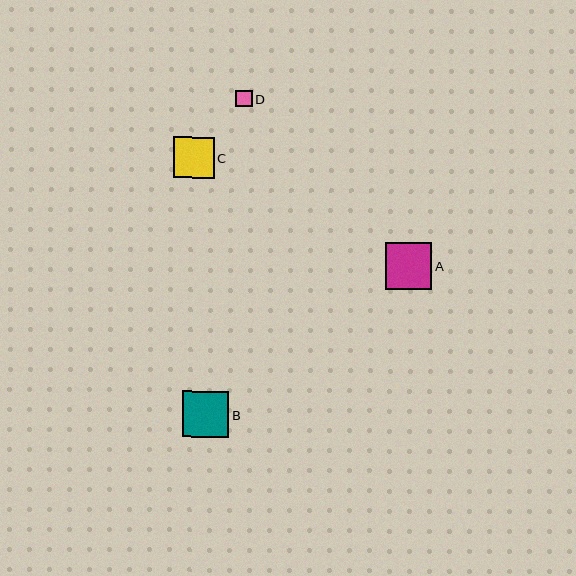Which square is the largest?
Square A is the largest with a size of approximately 46 pixels.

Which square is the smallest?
Square D is the smallest with a size of approximately 16 pixels.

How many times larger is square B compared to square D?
Square B is approximately 2.8 times the size of square D.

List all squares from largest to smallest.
From largest to smallest: A, B, C, D.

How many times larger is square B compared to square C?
Square B is approximately 1.1 times the size of square C.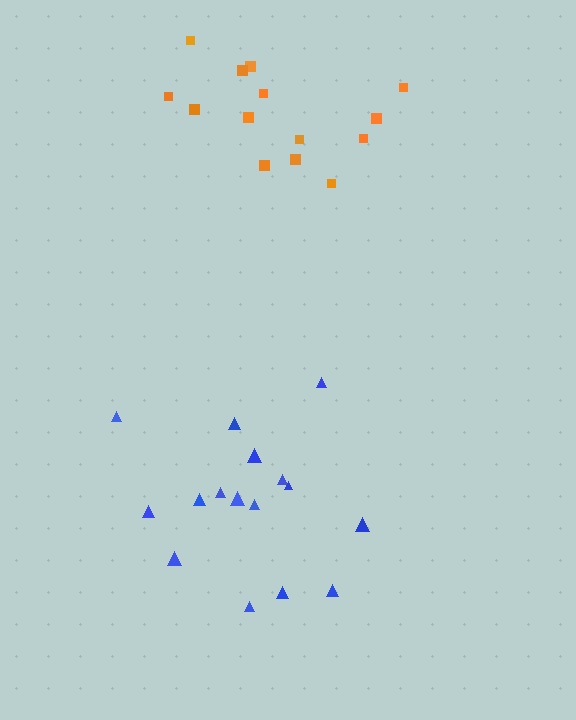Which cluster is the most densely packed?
Blue.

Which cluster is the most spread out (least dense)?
Orange.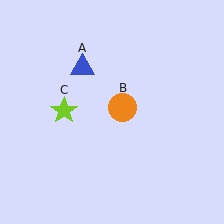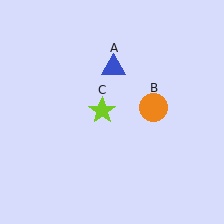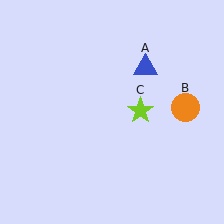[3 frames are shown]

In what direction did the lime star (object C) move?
The lime star (object C) moved right.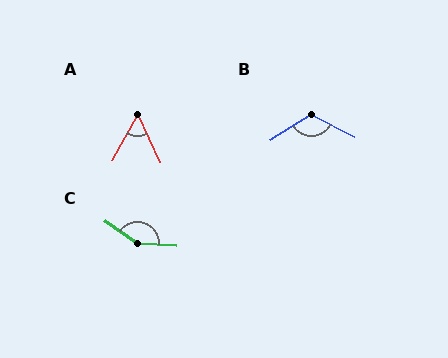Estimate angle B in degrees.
Approximately 120 degrees.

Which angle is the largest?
C, at approximately 148 degrees.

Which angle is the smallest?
A, at approximately 54 degrees.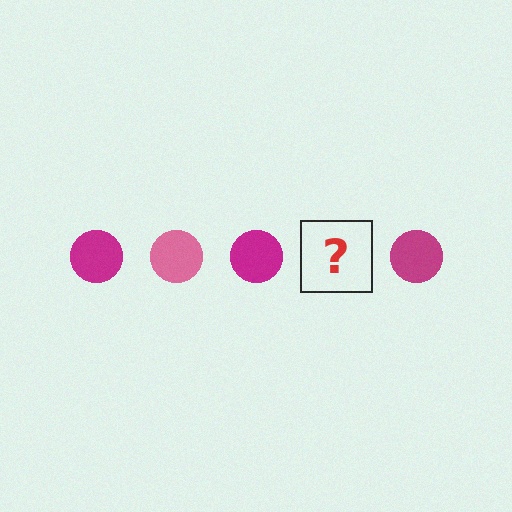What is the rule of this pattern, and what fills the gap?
The rule is that the pattern cycles through magenta, pink circles. The gap should be filled with a pink circle.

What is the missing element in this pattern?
The missing element is a pink circle.